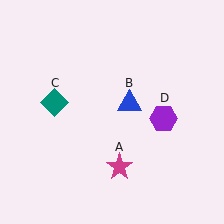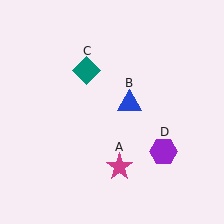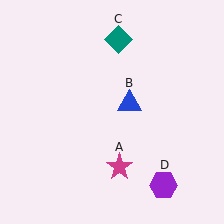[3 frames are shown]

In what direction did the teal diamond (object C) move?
The teal diamond (object C) moved up and to the right.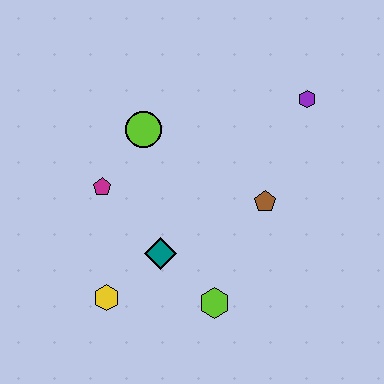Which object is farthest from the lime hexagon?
The purple hexagon is farthest from the lime hexagon.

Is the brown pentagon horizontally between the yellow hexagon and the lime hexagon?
No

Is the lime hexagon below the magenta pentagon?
Yes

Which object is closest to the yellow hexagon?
The teal diamond is closest to the yellow hexagon.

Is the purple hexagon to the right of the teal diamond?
Yes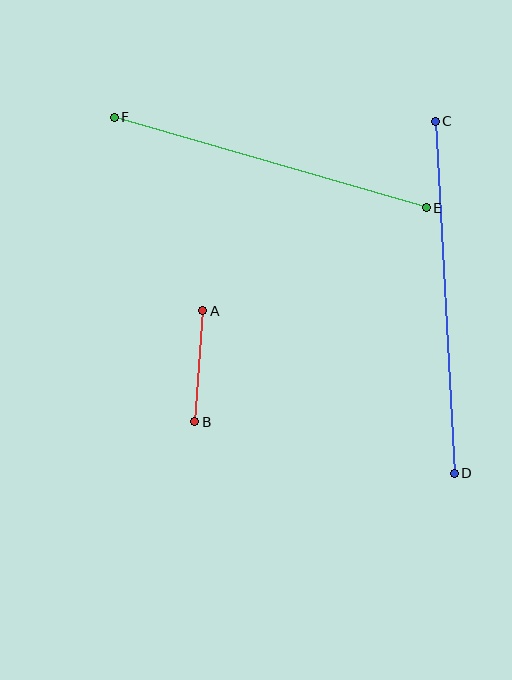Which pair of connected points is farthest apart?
Points C and D are farthest apart.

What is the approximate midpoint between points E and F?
The midpoint is at approximately (270, 162) pixels.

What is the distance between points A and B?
The distance is approximately 111 pixels.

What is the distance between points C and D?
The distance is approximately 352 pixels.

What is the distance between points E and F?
The distance is approximately 325 pixels.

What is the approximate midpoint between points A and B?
The midpoint is at approximately (199, 366) pixels.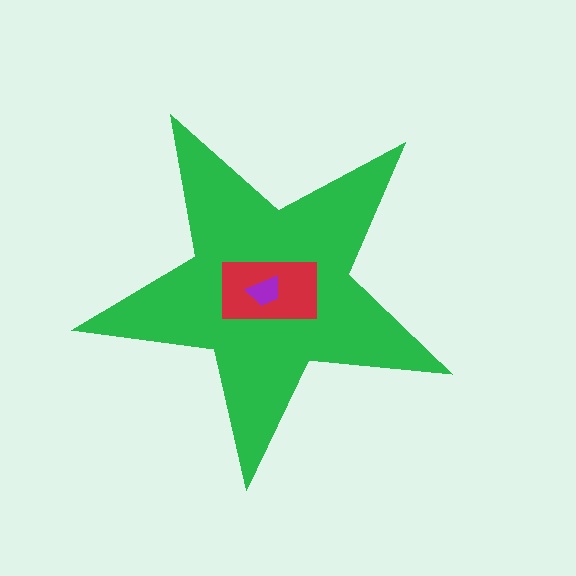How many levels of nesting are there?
3.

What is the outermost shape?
The green star.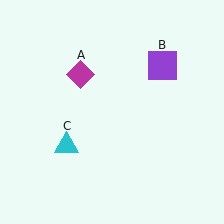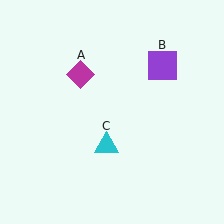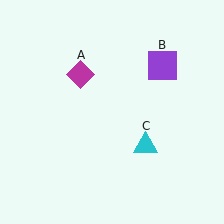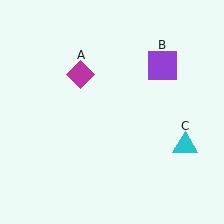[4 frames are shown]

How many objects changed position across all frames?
1 object changed position: cyan triangle (object C).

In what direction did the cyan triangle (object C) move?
The cyan triangle (object C) moved right.